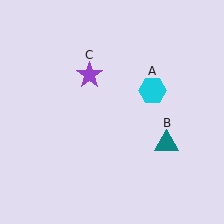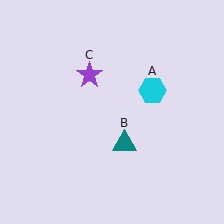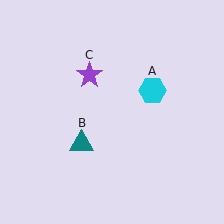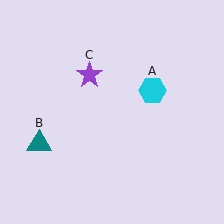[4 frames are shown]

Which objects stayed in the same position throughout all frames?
Cyan hexagon (object A) and purple star (object C) remained stationary.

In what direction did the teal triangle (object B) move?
The teal triangle (object B) moved left.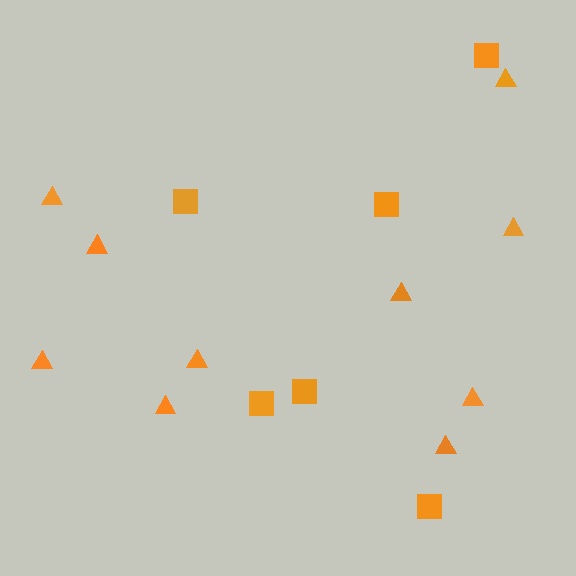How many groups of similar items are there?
There are 2 groups: one group of triangles (10) and one group of squares (6).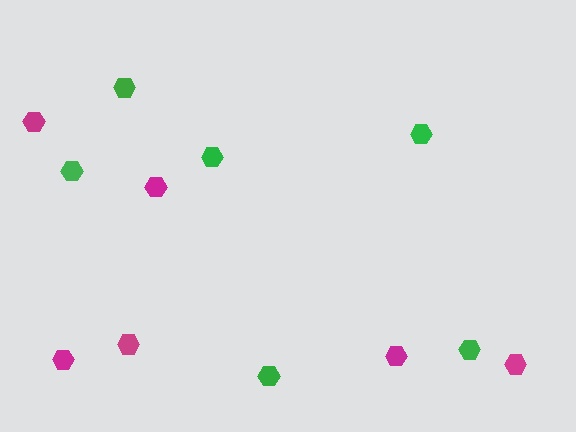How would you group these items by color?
There are 2 groups: one group of magenta hexagons (6) and one group of green hexagons (6).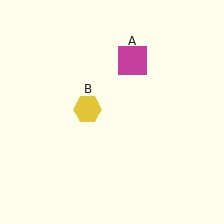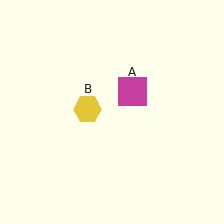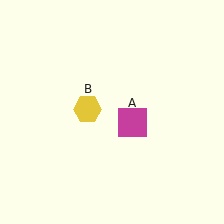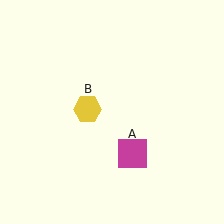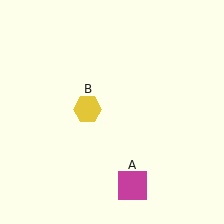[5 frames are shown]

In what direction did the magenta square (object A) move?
The magenta square (object A) moved down.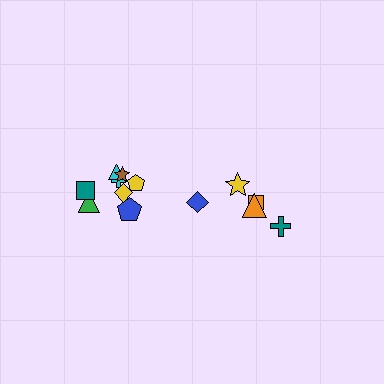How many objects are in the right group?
There are 5 objects.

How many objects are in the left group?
There are 8 objects.